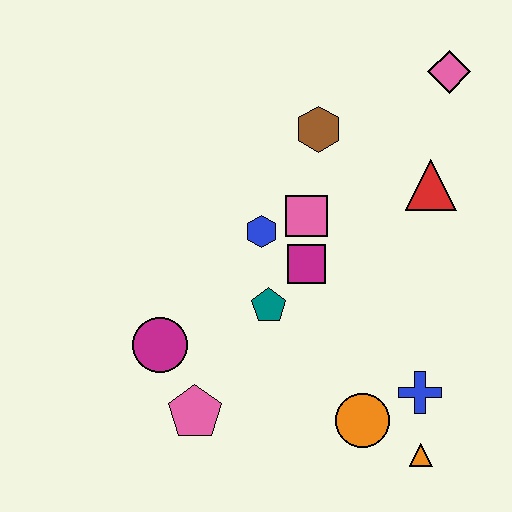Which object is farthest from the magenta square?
The pink diamond is farthest from the magenta square.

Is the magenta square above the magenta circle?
Yes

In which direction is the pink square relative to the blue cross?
The pink square is above the blue cross.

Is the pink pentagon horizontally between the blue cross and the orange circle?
No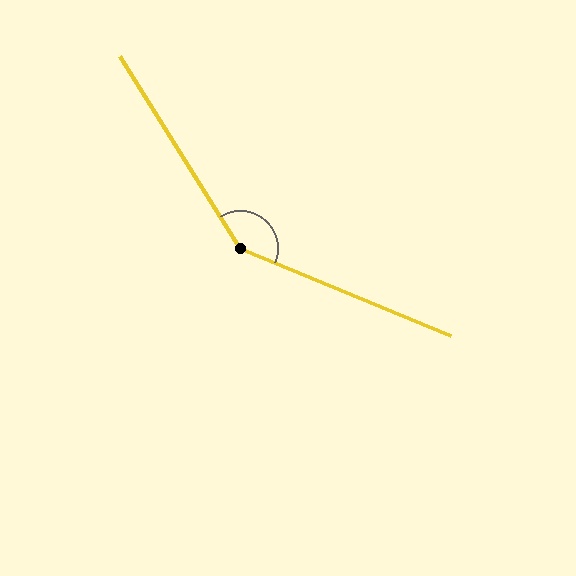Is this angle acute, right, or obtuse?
It is obtuse.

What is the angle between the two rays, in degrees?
Approximately 145 degrees.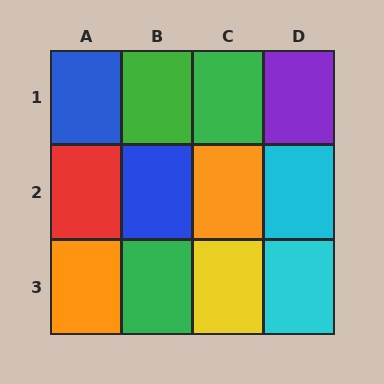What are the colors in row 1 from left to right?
Blue, green, green, purple.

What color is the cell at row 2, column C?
Orange.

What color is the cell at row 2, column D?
Cyan.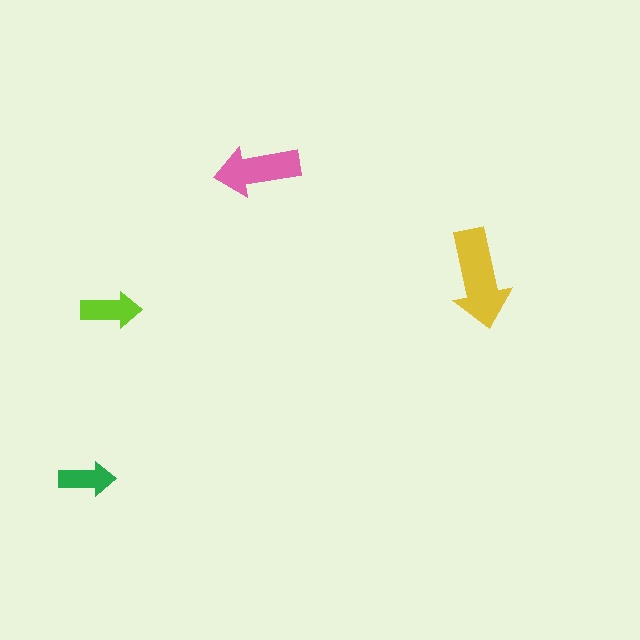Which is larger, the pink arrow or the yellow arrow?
The yellow one.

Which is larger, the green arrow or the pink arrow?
The pink one.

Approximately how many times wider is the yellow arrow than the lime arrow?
About 1.5 times wider.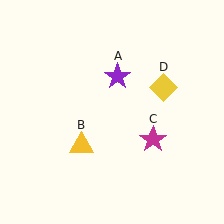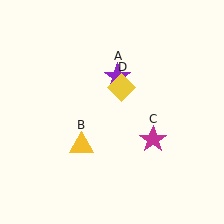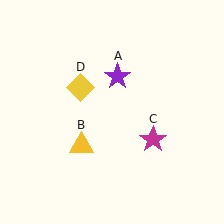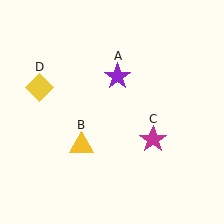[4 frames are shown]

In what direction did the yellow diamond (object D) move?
The yellow diamond (object D) moved left.